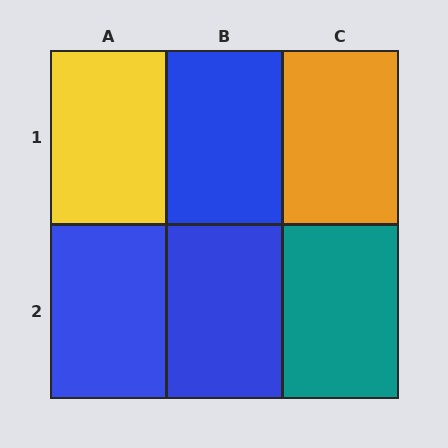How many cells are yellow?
1 cell is yellow.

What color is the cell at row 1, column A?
Yellow.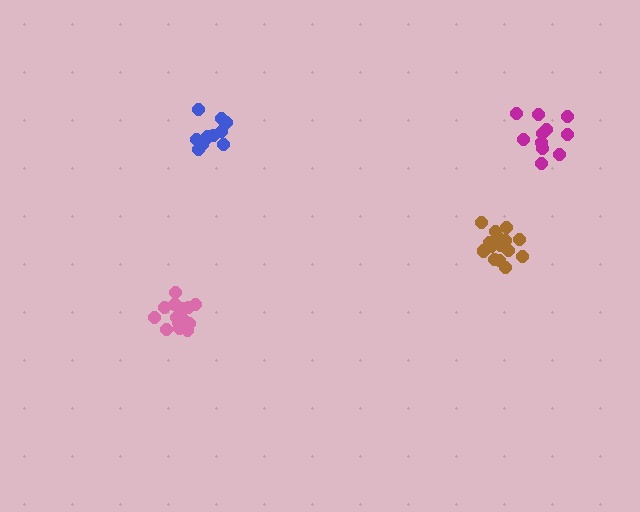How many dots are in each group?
Group 1: 15 dots, Group 2: 17 dots, Group 3: 12 dots, Group 4: 11 dots (55 total).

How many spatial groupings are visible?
There are 4 spatial groupings.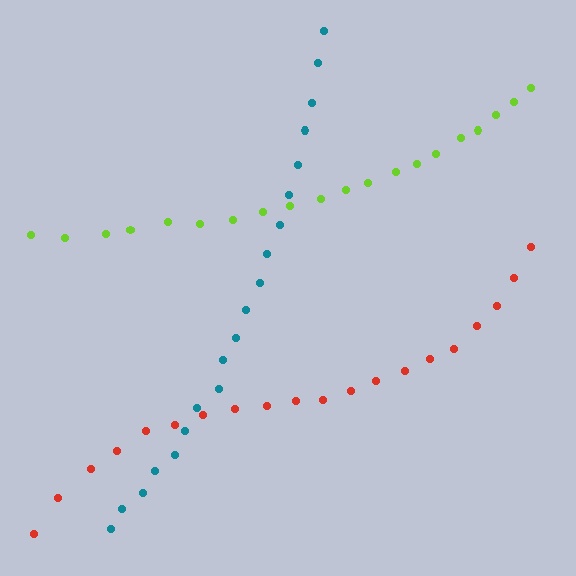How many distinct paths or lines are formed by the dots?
There are 3 distinct paths.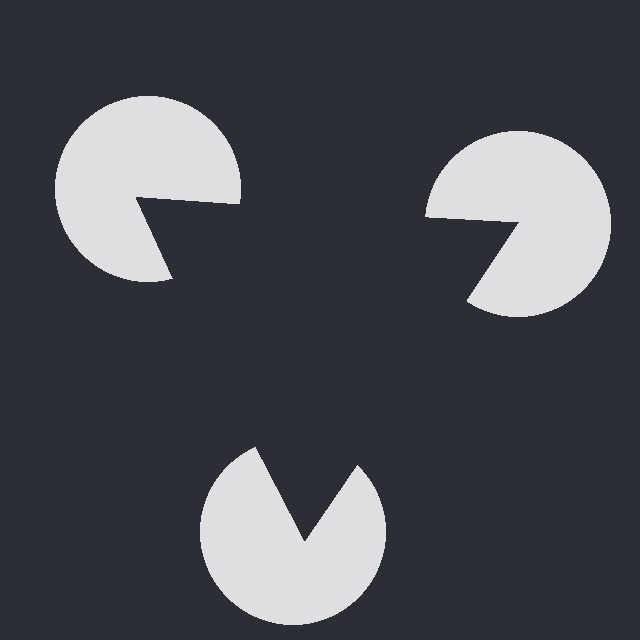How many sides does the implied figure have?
3 sides.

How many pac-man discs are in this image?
There are 3 — one at each vertex of the illusory triangle.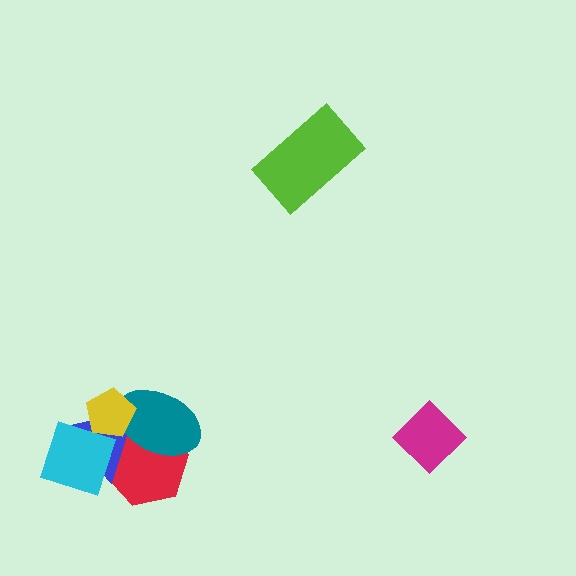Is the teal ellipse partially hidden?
Yes, it is partially covered by another shape.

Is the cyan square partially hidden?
No, no other shape covers it.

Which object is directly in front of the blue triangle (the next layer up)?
The cyan square is directly in front of the blue triangle.